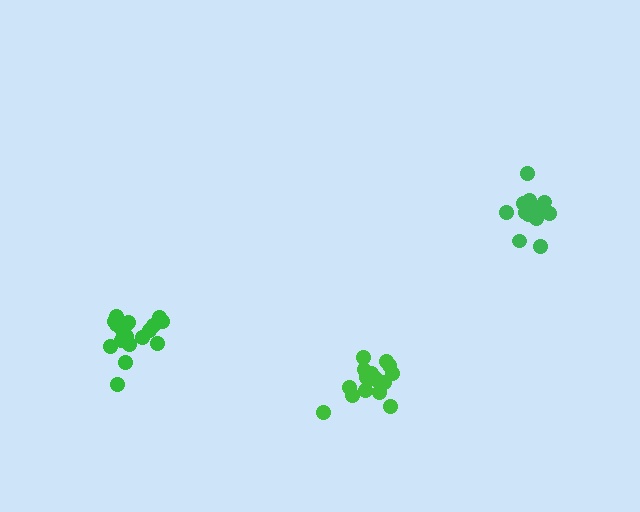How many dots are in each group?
Group 1: 16 dots, Group 2: 12 dots, Group 3: 18 dots (46 total).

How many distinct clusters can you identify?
There are 3 distinct clusters.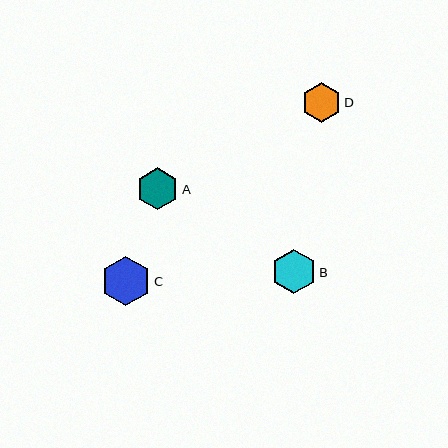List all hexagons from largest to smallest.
From largest to smallest: C, B, A, D.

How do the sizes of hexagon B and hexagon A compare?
Hexagon B and hexagon A are approximately the same size.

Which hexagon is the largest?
Hexagon C is the largest with a size of approximately 49 pixels.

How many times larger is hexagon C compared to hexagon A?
Hexagon C is approximately 1.2 times the size of hexagon A.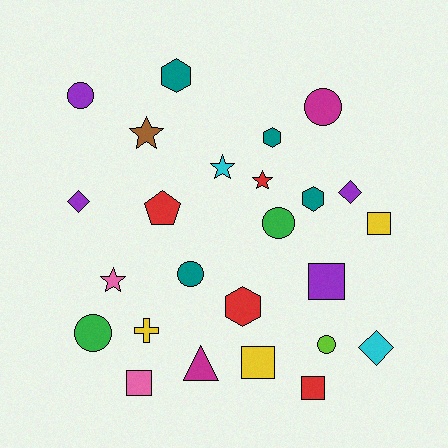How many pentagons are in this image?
There is 1 pentagon.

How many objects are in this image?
There are 25 objects.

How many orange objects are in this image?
There are no orange objects.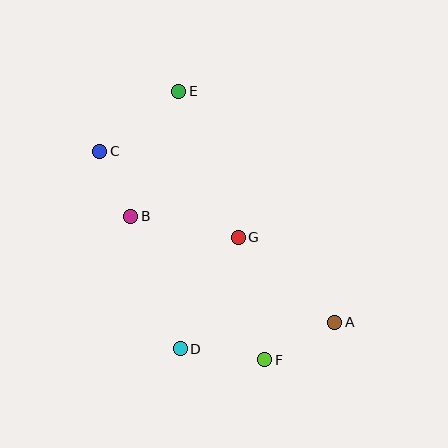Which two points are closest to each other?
Points B and C are closest to each other.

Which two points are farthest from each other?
Points A and C are farthest from each other.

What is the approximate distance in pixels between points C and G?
The distance between C and G is approximately 163 pixels.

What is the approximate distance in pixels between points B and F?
The distance between B and F is approximately 196 pixels.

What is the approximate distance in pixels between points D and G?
The distance between D and G is approximately 126 pixels.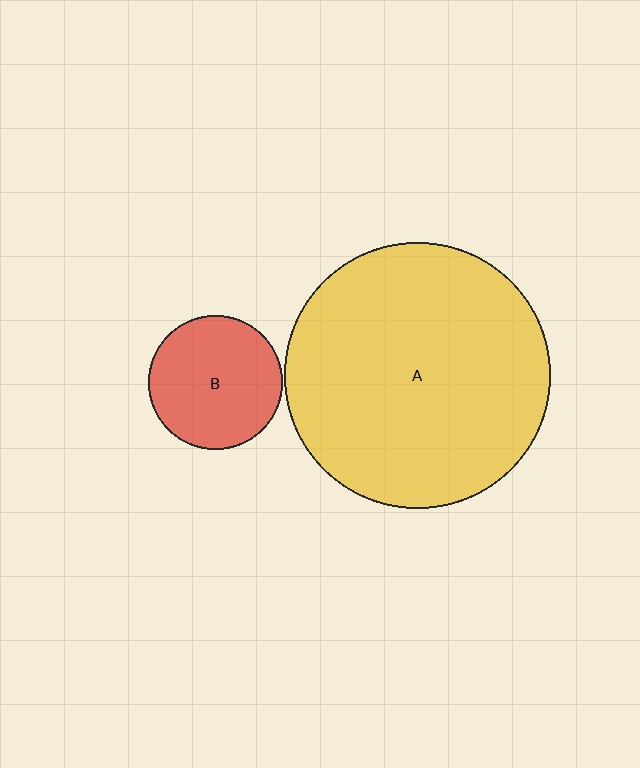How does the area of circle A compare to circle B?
Approximately 3.9 times.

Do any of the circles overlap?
No, none of the circles overlap.